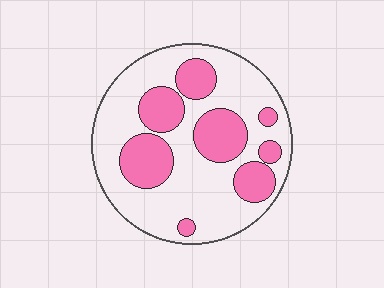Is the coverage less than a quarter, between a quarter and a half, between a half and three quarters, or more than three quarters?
Between a quarter and a half.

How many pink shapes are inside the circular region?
8.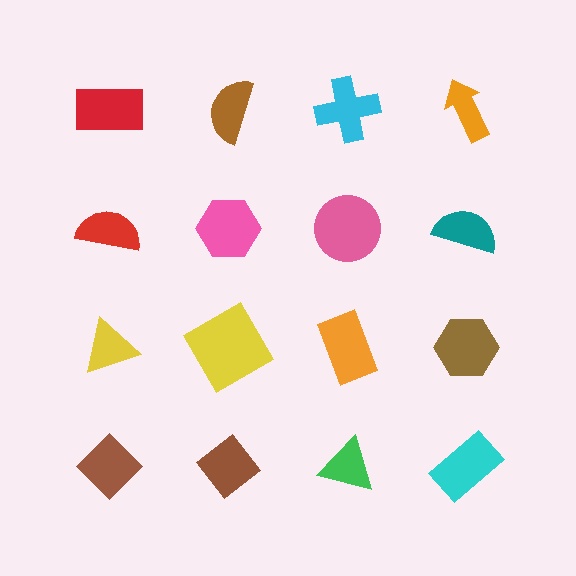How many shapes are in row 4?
4 shapes.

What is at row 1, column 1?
A red rectangle.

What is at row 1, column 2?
A brown semicircle.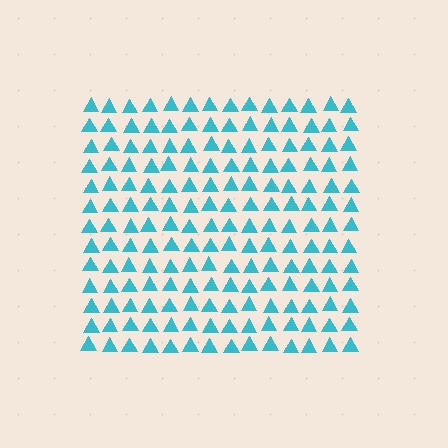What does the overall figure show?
The overall figure shows a square.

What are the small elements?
The small elements are triangles.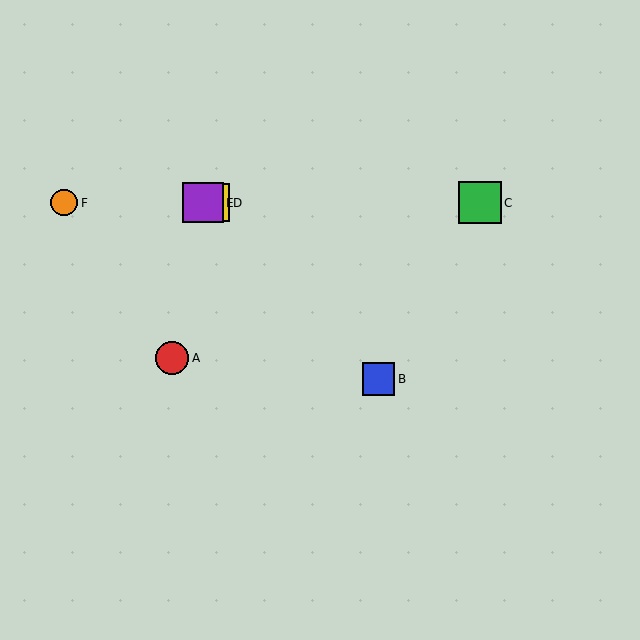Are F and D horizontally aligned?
Yes, both are at y≈203.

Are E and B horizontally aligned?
No, E is at y≈203 and B is at y≈379.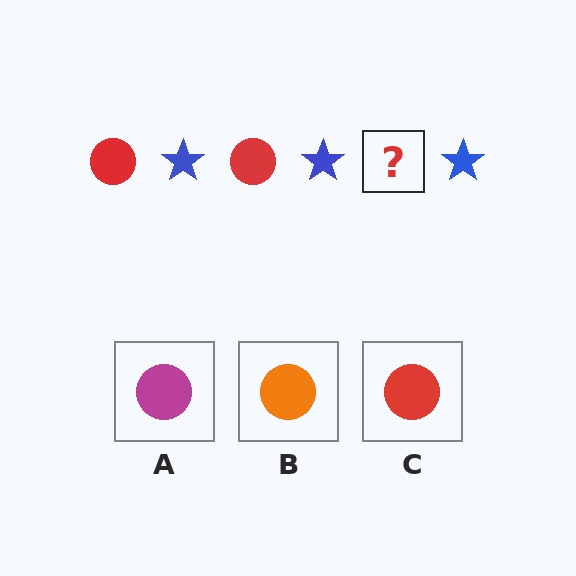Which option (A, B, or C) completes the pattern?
C.